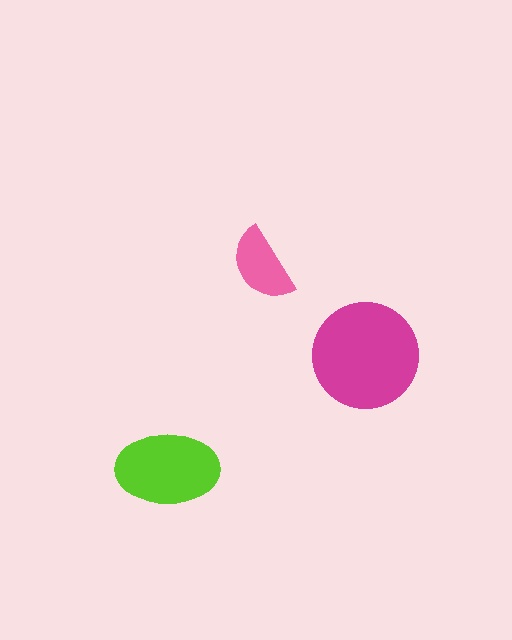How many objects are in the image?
There are 3 objects in the image.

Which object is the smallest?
The pink semicircle.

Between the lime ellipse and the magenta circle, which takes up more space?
The magenta circle.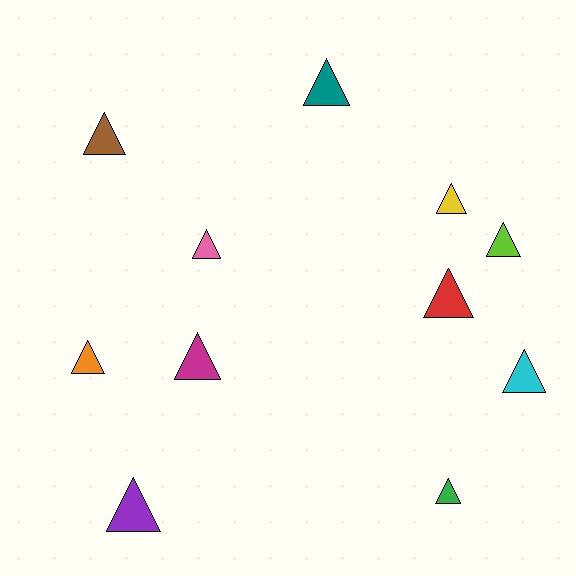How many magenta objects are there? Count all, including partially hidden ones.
There is 1 magenta object.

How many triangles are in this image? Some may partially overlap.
There are 11 triangles.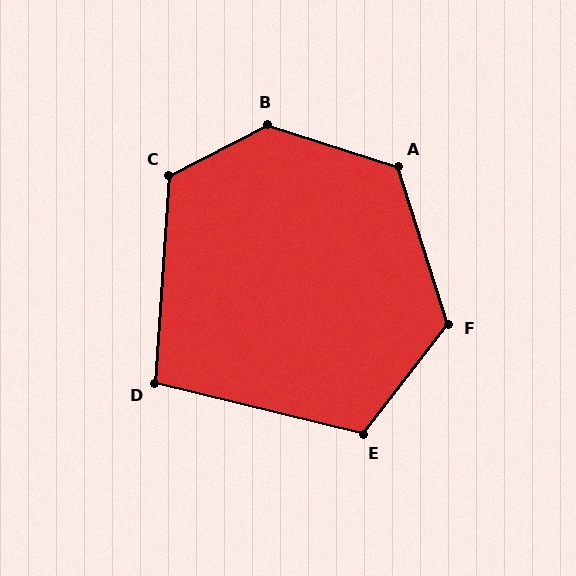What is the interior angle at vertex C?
Approximately 121 degrees (obtuse).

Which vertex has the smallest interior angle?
D, at approximately 100 degrees.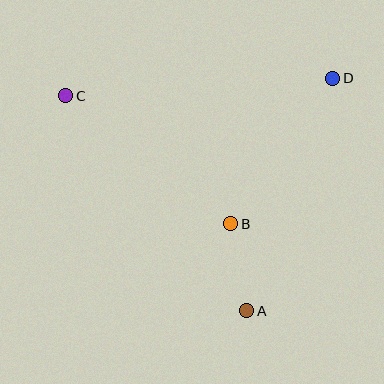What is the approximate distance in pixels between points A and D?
The distance between A and D is approximately 248 pixels.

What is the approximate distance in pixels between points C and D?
The distance between C and D is approximately 268 pixels.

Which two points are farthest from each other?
Points A and C are farthest from each other.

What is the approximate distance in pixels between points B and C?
The distance between B and C is approximately 209 pixels.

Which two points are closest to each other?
Points A and B are closest to each other.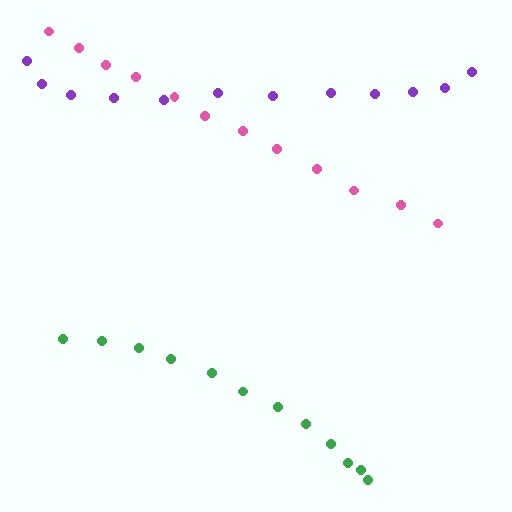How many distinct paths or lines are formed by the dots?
There are 3 distinct paths.